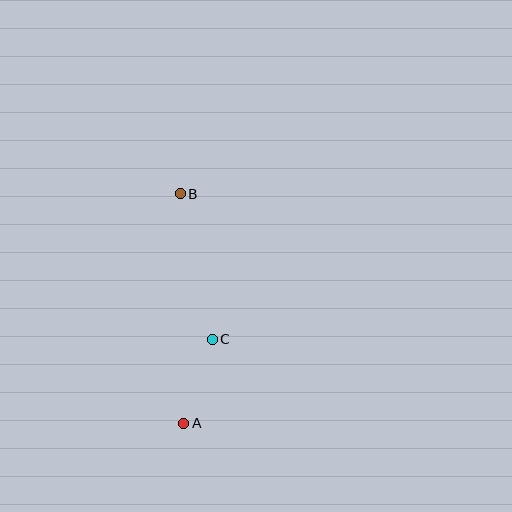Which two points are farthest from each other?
Points A and B are farthest from each other.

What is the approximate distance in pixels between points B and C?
The distance between B and C is approximately 149 pixels.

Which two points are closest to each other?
Points A and C are closest to each other.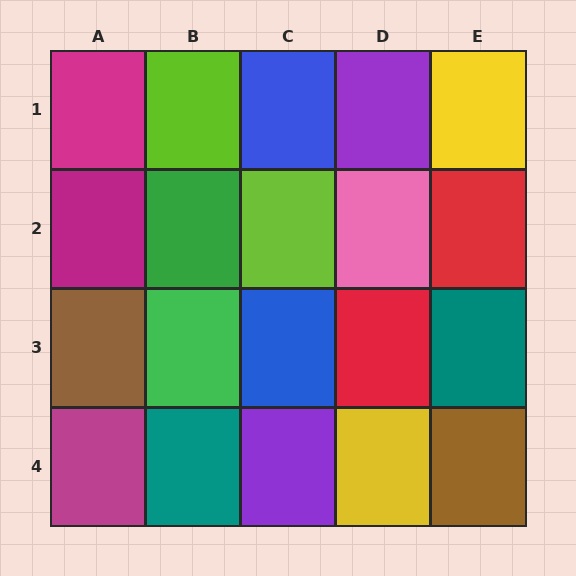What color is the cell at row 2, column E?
Red.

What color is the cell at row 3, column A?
Brown.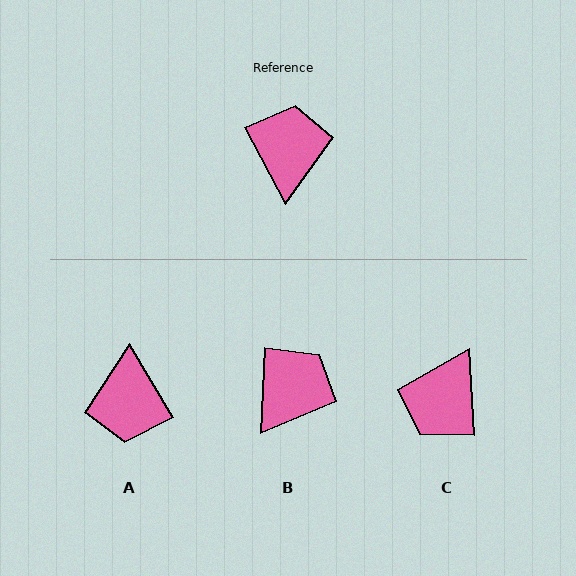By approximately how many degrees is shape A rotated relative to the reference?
Approximately 177 degrees clockwise.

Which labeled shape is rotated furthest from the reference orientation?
A, about 177 degrees away.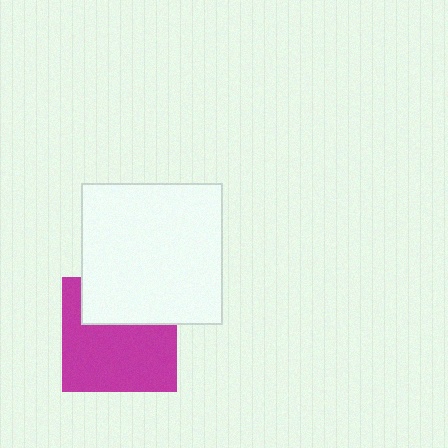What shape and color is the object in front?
The object in front is a white square.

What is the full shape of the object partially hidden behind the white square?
The partially hidden object is a magenta square.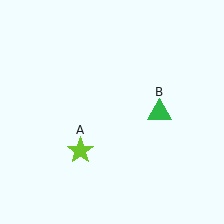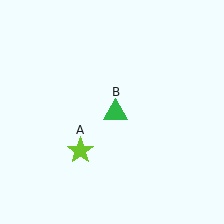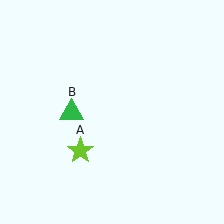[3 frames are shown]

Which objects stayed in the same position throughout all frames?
Lime star (object A) remained stationary.